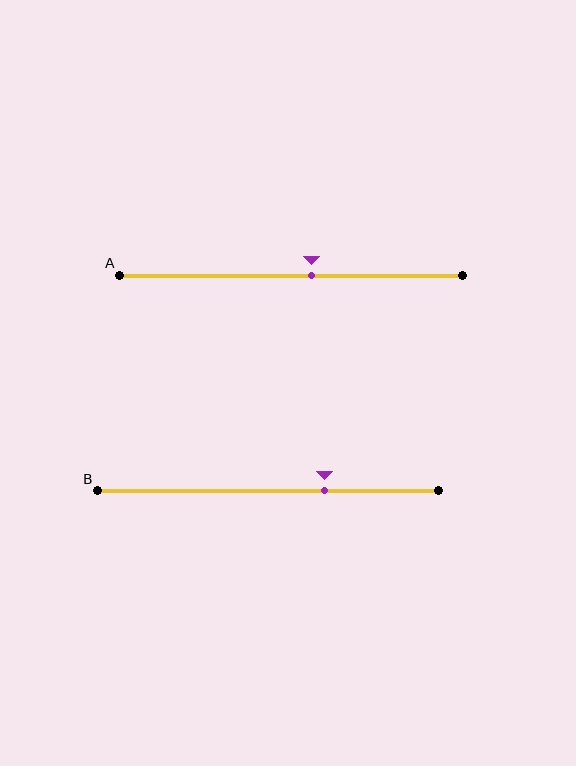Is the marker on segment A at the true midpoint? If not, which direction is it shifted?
No, the marker on segment A is shifted to the right by about 6% of the segment length.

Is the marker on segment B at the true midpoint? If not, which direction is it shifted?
No, the marker on segment B is shifted to the right by about 17% of the segment length.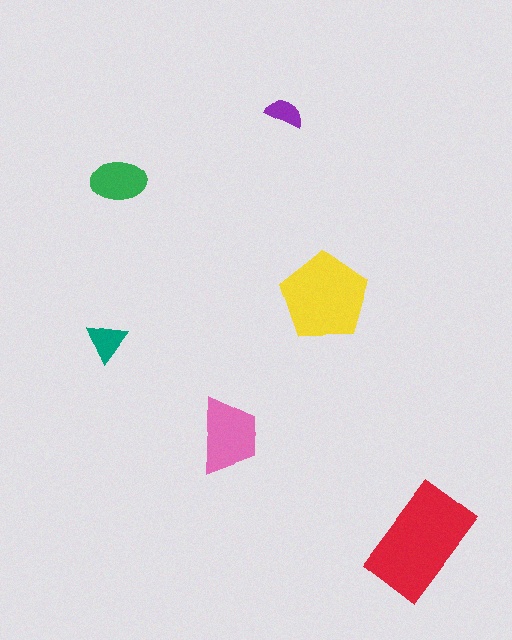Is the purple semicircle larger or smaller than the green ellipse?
Smaller.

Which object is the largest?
The red rectangle.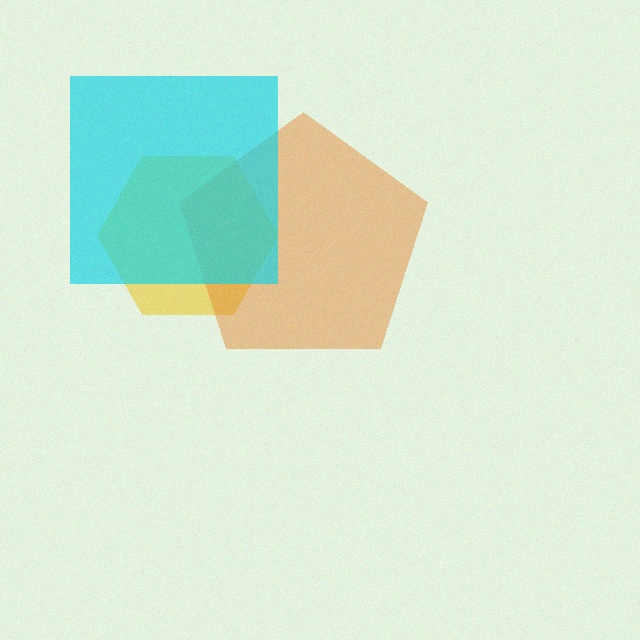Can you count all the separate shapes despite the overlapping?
Yes, there are 3 separate shapes.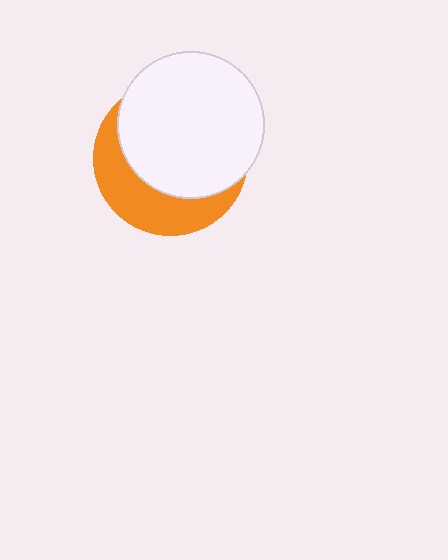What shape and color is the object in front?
The object in front is a white circle.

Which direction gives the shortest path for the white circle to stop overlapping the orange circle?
Moving toward the upper-right gives the shortest separation.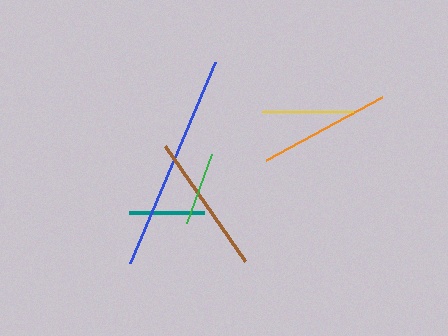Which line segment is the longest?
The blue line is the longest at approximately 218 pixels.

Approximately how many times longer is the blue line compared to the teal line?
The blue line is approximately 2.9 times the length of the teal line.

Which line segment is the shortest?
The green line is the shortest at approximately 74 pixels.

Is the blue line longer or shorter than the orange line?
The blue line is longer than the orange line.